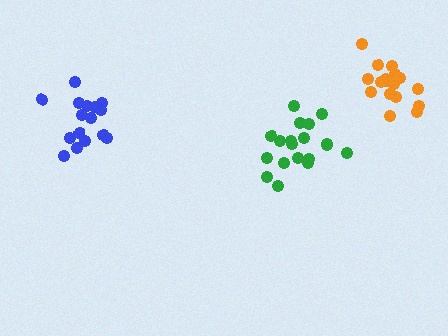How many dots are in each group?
Group 1: 18 dots, Group 2: 16 dots, Group 3: 18 dots (52 total).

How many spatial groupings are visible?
There are 3 spatial groupings.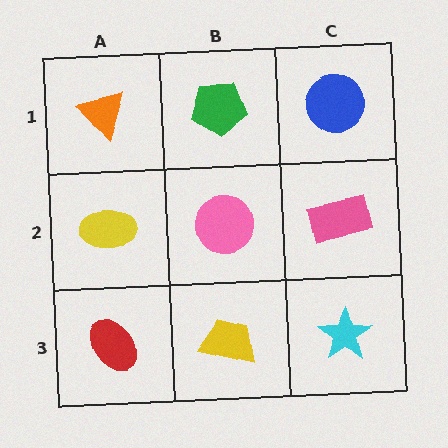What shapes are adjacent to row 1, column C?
A pink rectangle (row 2, column C), a green pentagon (row 1, column B).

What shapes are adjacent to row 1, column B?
A pink circle (row 2, column B), an orange triangle (row 1, column A), a blue circle (row 1, column C).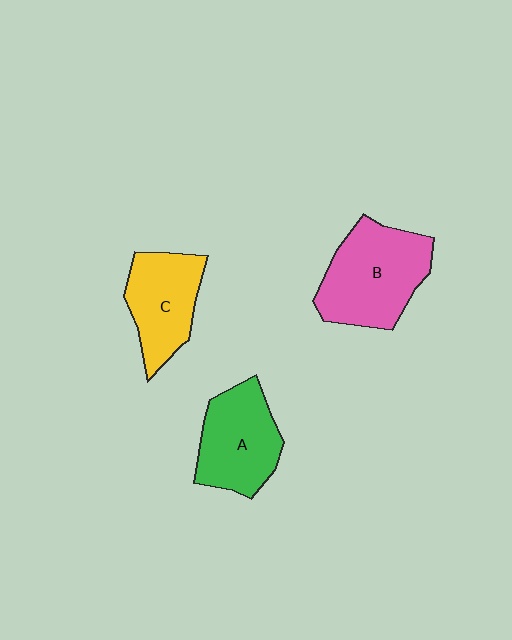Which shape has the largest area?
Shape B (pink).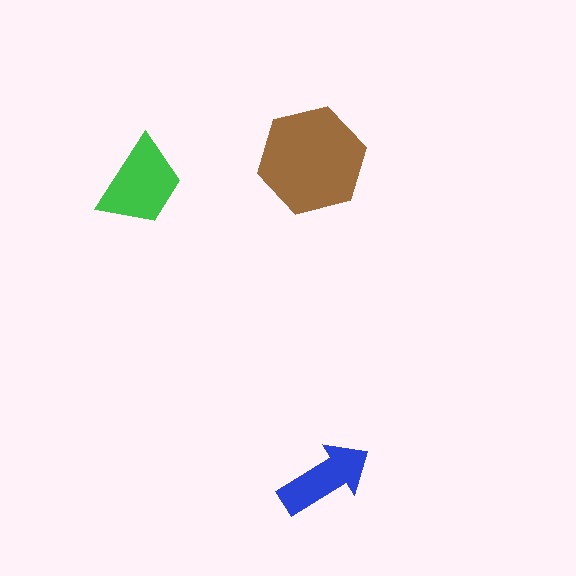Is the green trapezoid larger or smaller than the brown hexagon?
Smaller.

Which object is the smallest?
The blue arrow.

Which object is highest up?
The brown hexagon is topmost.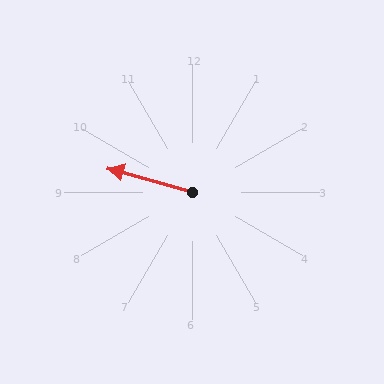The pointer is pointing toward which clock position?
Roughly 10 o'clock.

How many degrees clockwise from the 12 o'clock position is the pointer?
Approximately 286 degrees.